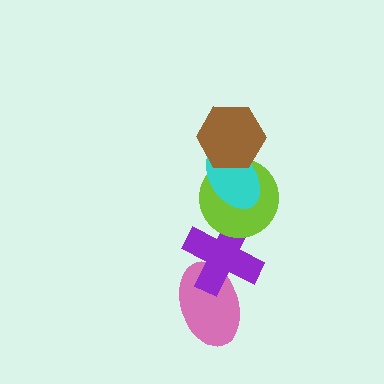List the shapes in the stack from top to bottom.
From top to bottom: the brown hexagon, the cyan ellipse, the lime circle, the purple cross, the pink ellipse.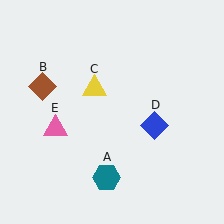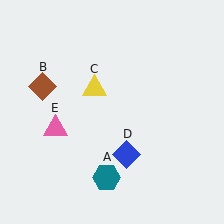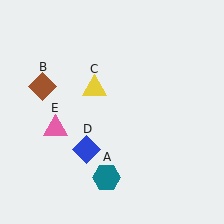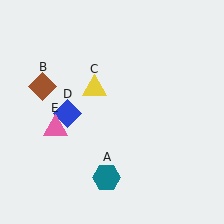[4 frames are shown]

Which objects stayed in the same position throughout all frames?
Teal hexagon (object A) and brown diamond (object B) and yellow triangle (object C) and pink triangle (object E) remained stationary.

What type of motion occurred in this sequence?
The blue diamond (object D) rotated clockwise around the center of the scene.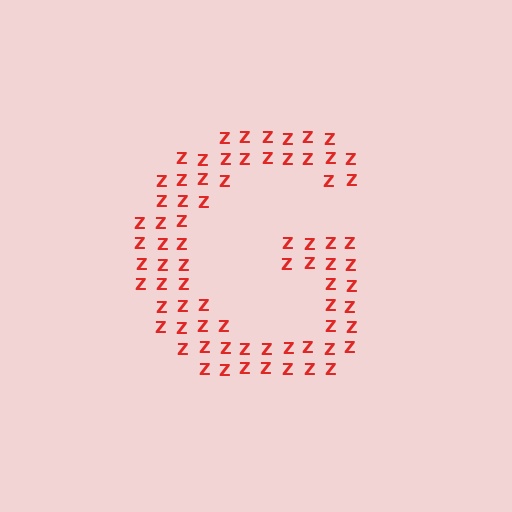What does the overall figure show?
The overall figure shows the letter G.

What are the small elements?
The small elements are letter Z's.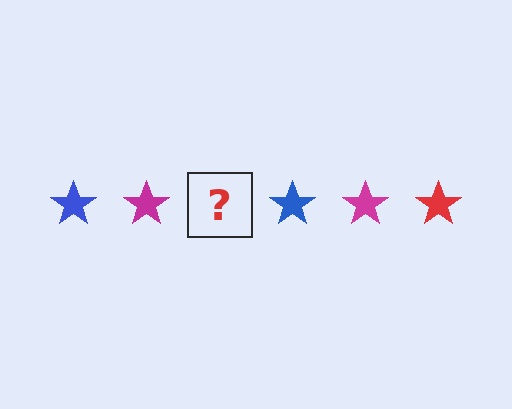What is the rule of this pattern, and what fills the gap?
The rule is that the pattern cycles through blue, magenta, red stars. The gap should be filled with a red star.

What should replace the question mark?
The question mark should be replaced with a red star.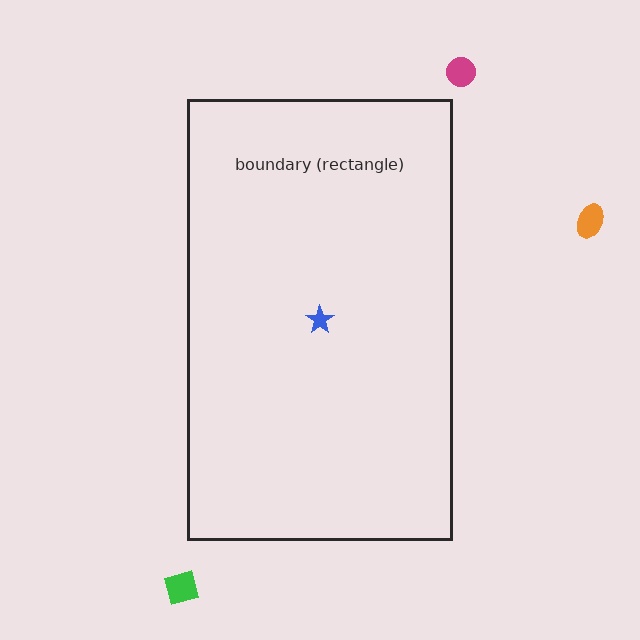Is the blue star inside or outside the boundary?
Inside.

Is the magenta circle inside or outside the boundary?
Outside.